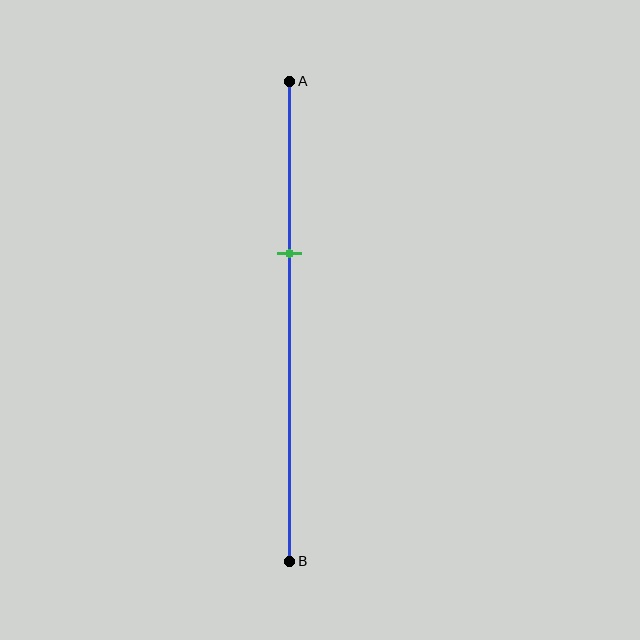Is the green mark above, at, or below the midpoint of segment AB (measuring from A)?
The green mark is above the midpoint of segment AB.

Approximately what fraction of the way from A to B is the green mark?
The green mark is approximately 35% of the way from A to B.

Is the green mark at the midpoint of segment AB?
No, the mark is at about 35% from A, not at the 50% midpoint.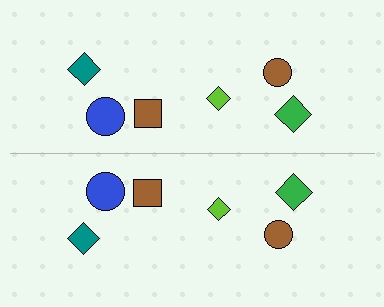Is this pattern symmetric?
Yes, this pattern has bilateral (reflection) symmetry.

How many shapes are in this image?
There are 12 shapes in this image.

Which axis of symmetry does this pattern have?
The pattern has a horizontal axis of symmetry running through the center of the image.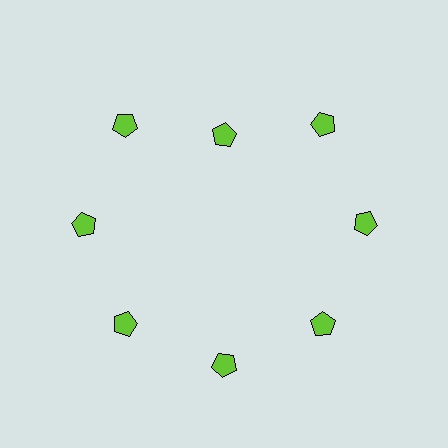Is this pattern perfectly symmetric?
No. The 8 lime pentagons are arranged in a ring, but one element near the 12 o'clock position is pulled inward toward the center, breaking the 8-fold rotational symmetry.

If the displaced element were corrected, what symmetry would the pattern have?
It would have 8-fold rotational symmetry — the pattern would map onto itself every 45 degrees.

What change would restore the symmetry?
The symmetry would be restored by moving it outward, back onto the ring so that all 8 pentagons sit at equal angles and equal distance from the center.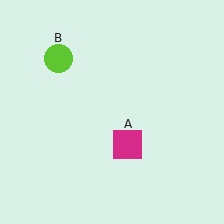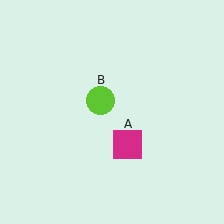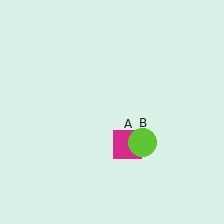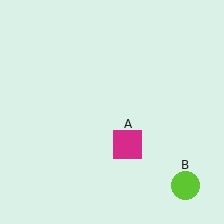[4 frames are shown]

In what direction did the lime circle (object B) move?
The lime circle (object B) moved down and to the right.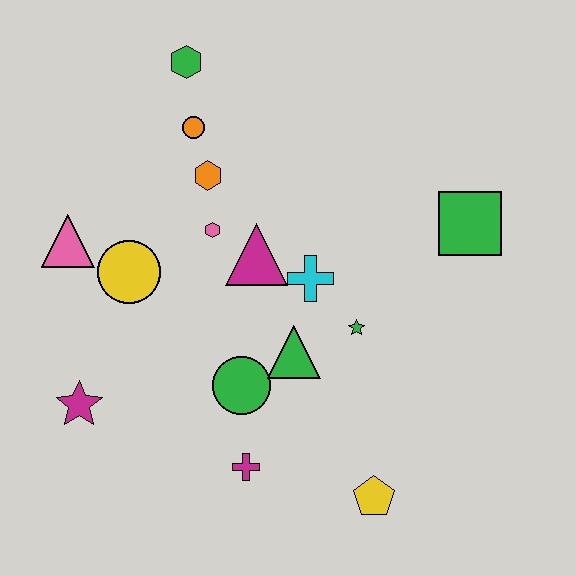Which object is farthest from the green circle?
The green hexagon is farthest from the green circle.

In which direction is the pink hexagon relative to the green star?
The pink hexagon is to the left of the green star.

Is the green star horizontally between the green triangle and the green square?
Yes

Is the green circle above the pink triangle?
No